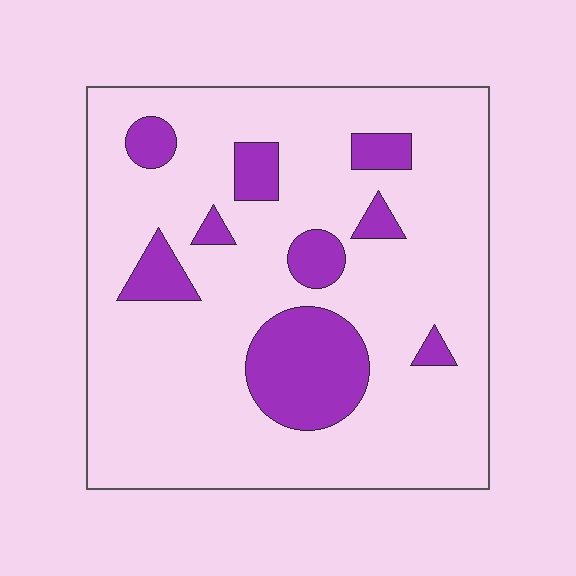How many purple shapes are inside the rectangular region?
9.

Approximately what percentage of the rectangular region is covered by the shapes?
Approximately 20%.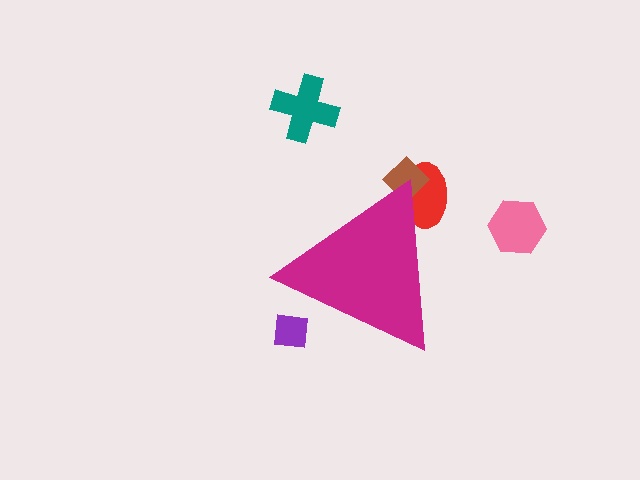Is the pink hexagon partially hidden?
No, the pink hexagon is fully visible.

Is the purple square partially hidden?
Yes, the purple square is partially hidden behind the magenta triangle.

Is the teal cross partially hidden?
No, the teal cross is fully visible.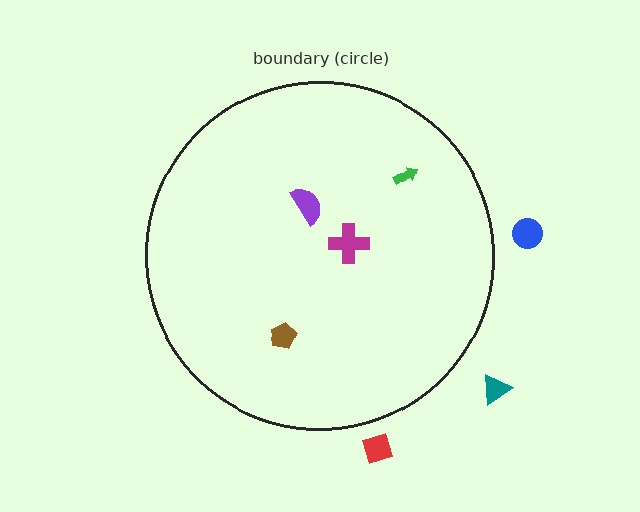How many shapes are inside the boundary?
4 inside, 3 outside.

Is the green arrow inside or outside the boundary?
Inside.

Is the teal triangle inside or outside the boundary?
Outside.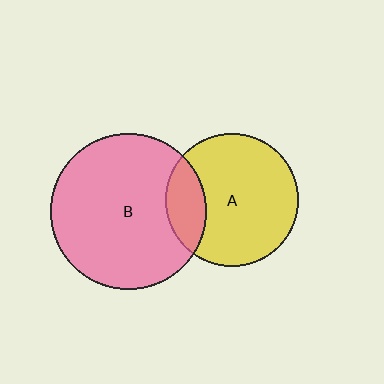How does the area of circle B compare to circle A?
Approximately 1.4 times.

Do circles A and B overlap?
Yes.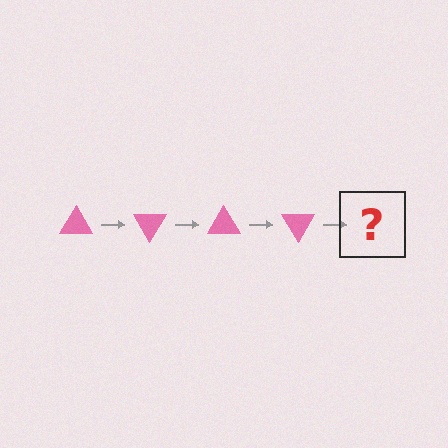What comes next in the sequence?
The next element should be a pink triangle rotated 240 degrees.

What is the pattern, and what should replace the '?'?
The pattern is that the triangle rotates 60 degrees each step. The '?' should be a pink triangle rotated 240 degrees.